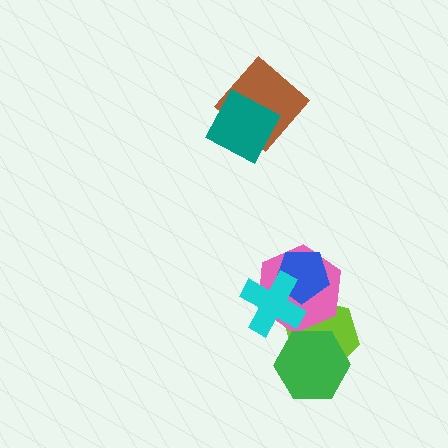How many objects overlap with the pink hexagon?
3 objects overlap with the pink hexagon.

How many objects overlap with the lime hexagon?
3 objects overlap with the lime hexagon.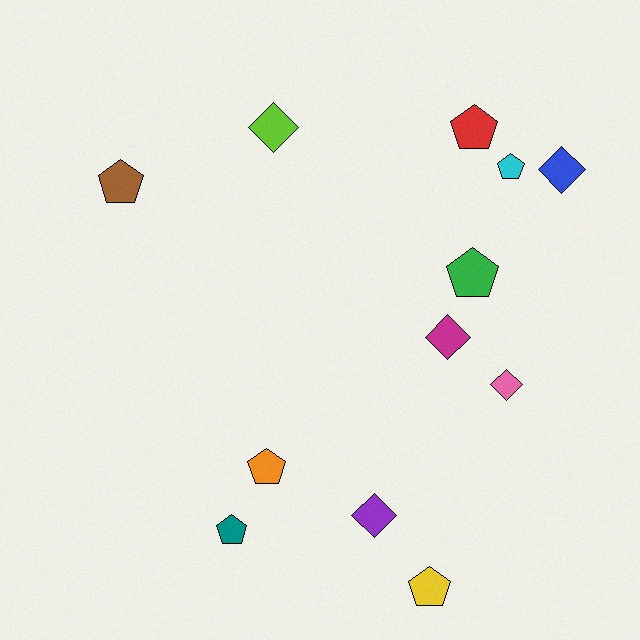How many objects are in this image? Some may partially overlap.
There are 12 objects.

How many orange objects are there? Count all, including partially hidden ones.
There is 1 orange object.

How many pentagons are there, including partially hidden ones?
There are 7 pentagons.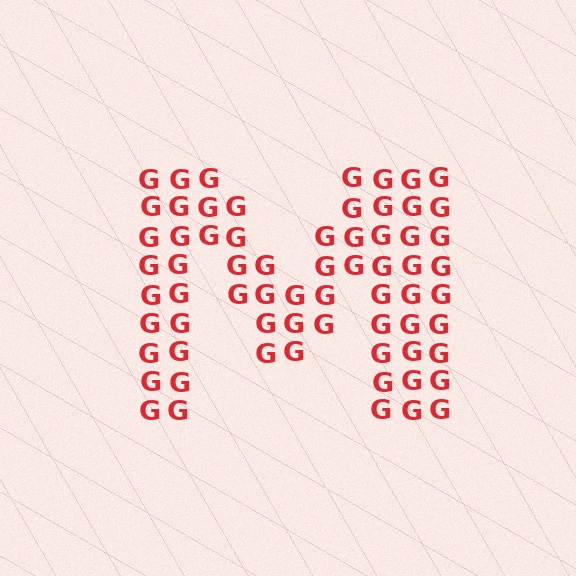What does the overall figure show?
The overall figure shows the letter M.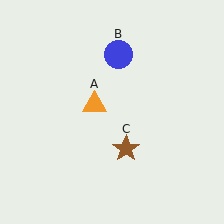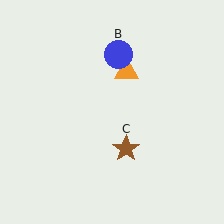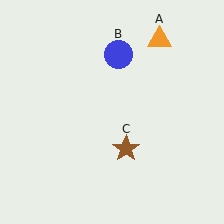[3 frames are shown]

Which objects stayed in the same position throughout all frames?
Blue circle (object B) and brown star (object C) remained stationary.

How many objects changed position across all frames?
1 object changed position: orange triangle (object A).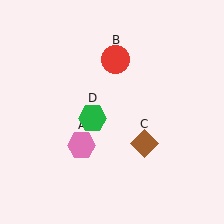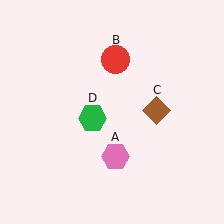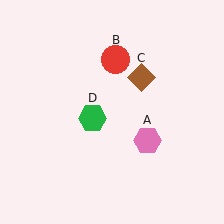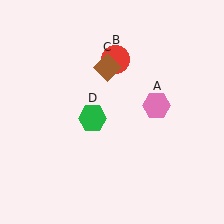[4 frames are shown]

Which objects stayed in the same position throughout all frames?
Red circle (object B) and green hexagon (object D) remained stationary.